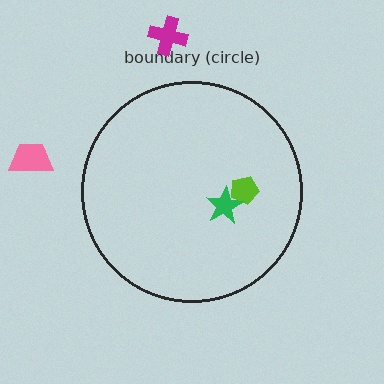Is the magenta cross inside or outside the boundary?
Outside.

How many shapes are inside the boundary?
2 inside, 2 outside.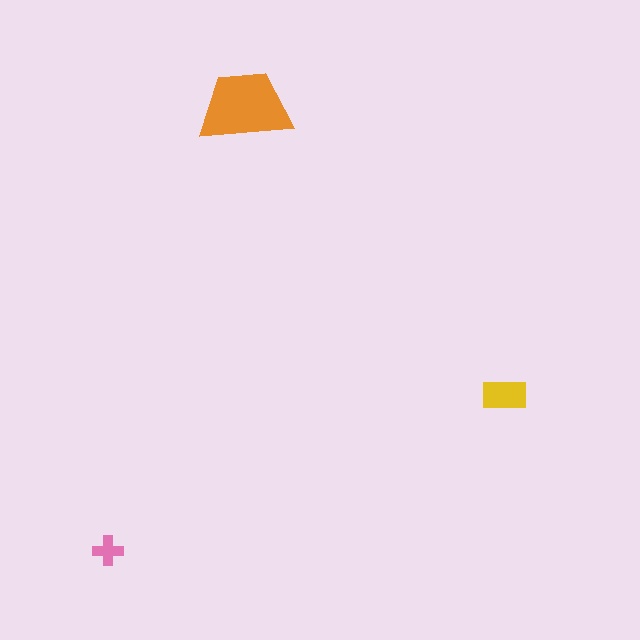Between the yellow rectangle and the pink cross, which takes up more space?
The yellow rectangle.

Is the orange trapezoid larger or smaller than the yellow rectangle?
Larger.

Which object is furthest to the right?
The yellow rectangle is rightmost.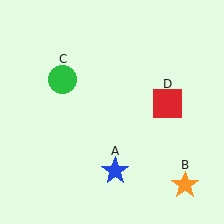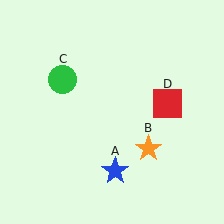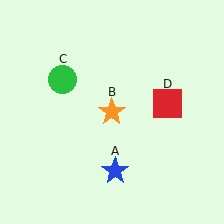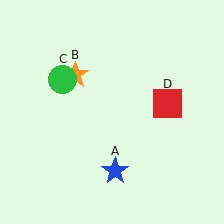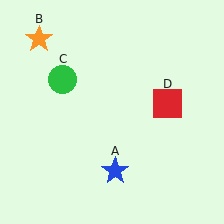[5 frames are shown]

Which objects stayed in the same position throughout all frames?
Blue star (object A) and green circle (object C) and red square (object D) remained stationary.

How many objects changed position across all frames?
1 object changed position: orange star (object B).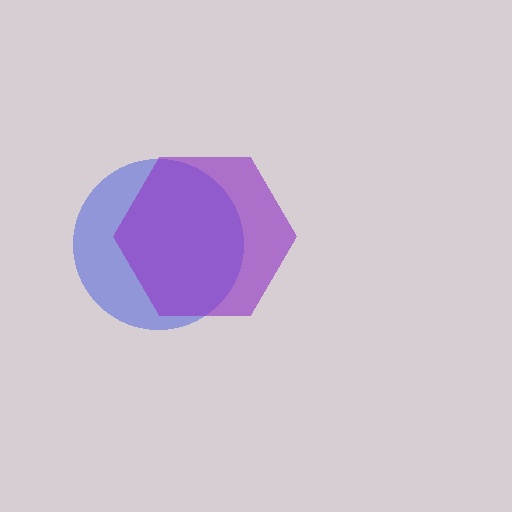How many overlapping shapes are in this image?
There are 2 overlapping shapes in the image.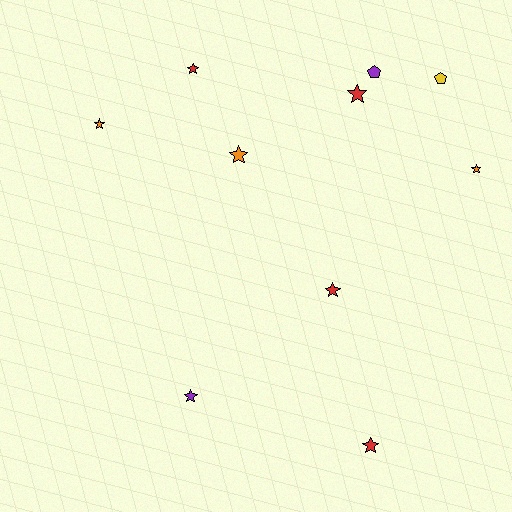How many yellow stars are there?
There are no yellow stars.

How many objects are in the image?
There are 10 objects.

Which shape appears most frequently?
Star, with 8 objects.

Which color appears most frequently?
Red, with 4 objects.